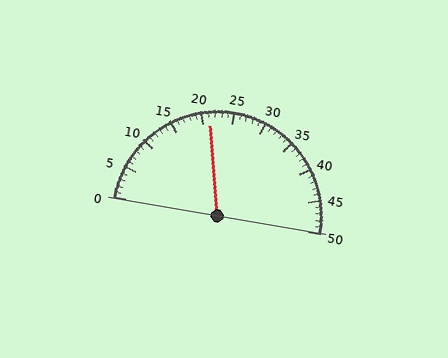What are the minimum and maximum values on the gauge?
The gauge ranges from 0 to 50.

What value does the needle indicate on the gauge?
The needle indicates approximately 21.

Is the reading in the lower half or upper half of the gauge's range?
The reading is in the lower half of the range (0 to 50).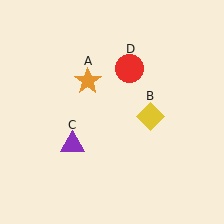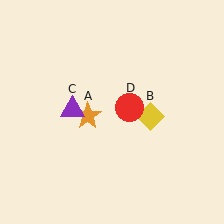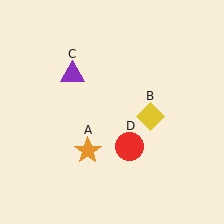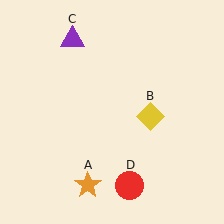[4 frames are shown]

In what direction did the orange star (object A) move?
The orange star (object A) moved down.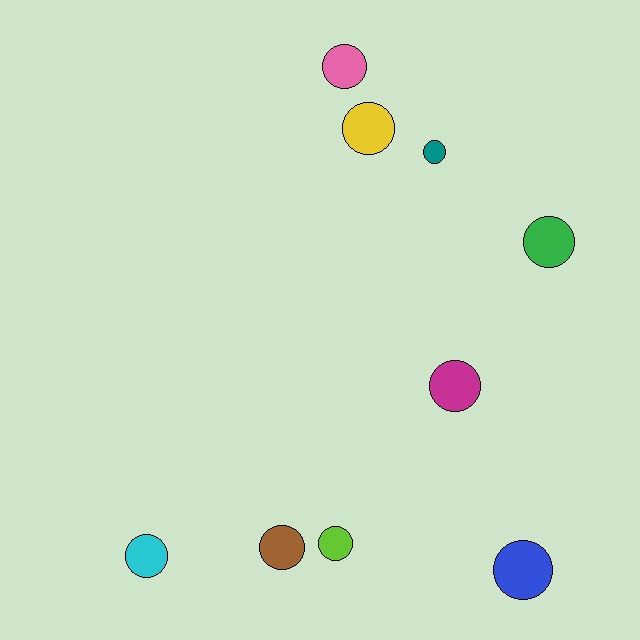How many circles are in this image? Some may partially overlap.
There are 9 circles.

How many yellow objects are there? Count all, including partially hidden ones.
There is 1 yellow object.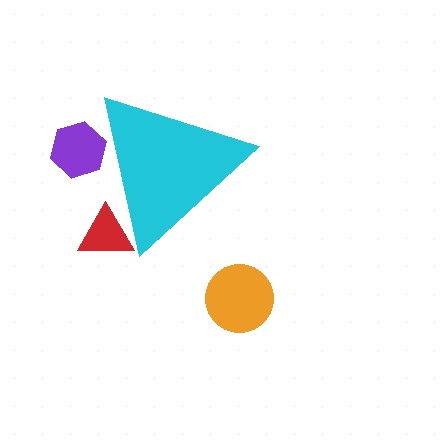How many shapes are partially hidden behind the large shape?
2 shapes are partially hidden.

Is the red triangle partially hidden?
Yes, the red triangle is partially hidden behind the cyan triangle.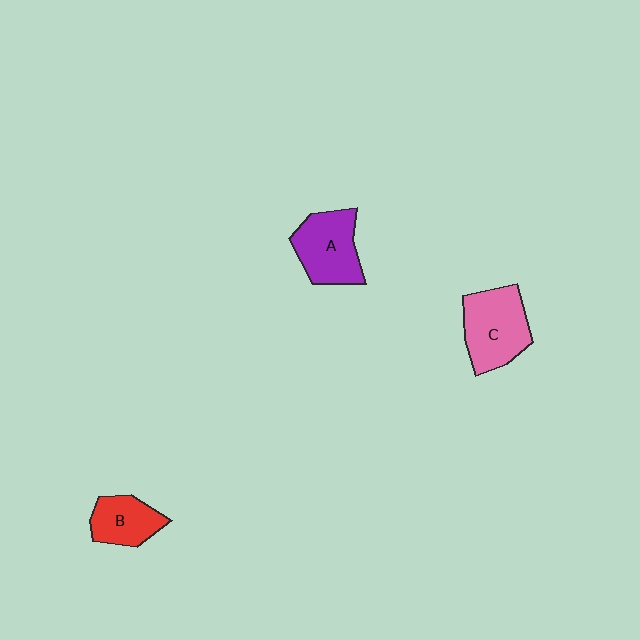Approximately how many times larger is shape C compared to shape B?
Approximately 1.5 times.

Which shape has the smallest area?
Shape B (red).